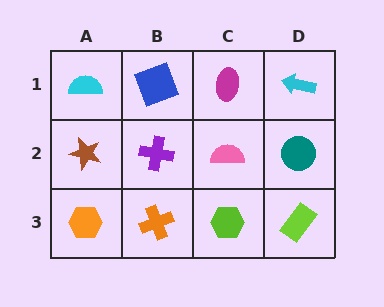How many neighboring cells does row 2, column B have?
4.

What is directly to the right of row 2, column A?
A purple cross.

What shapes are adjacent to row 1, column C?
A pink semicircle (row 2, column C), a blue square (row 1, column B), a cyan arrow (row 1, column D).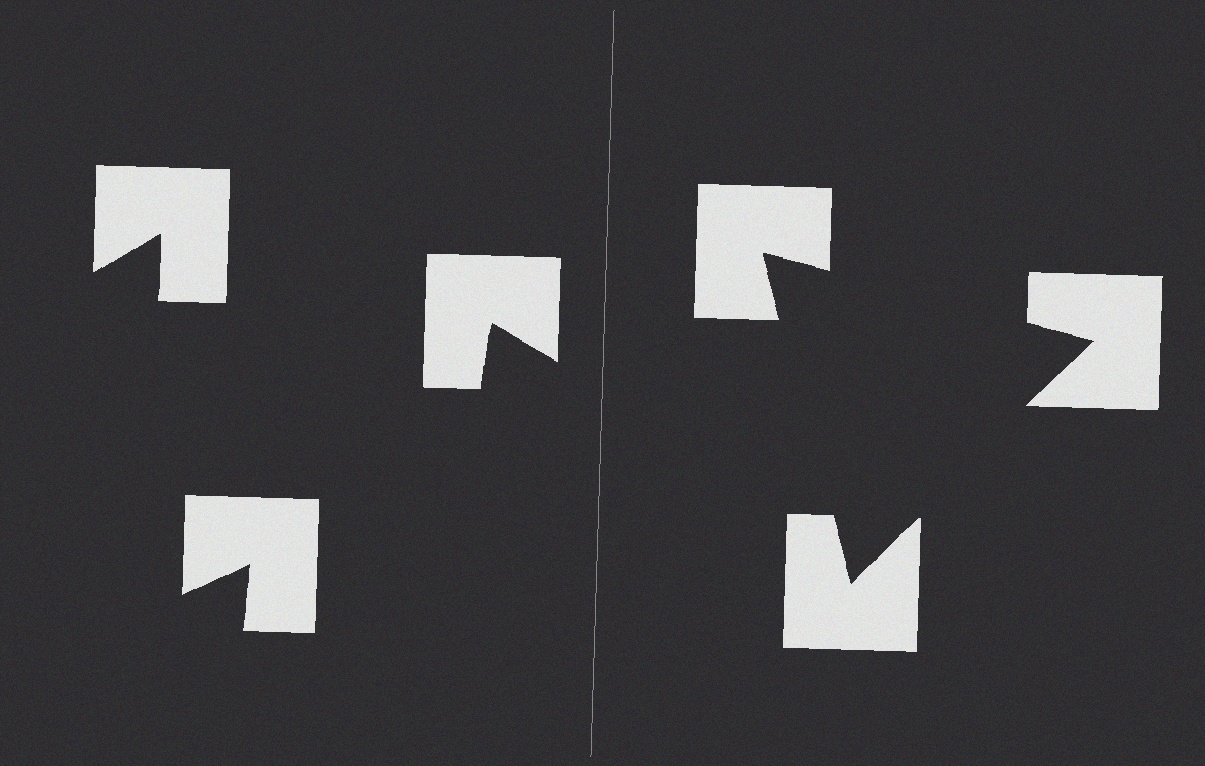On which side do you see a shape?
An illusory triangle appears on the right side. On the left side the wedge cuts are rotated, so no coherent shape forms.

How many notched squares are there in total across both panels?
6 — 3 on each side.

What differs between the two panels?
The notched squares are positioned identically on both sides; only the wedge orientations differ. On the right they align to a triangle; on the left they are misaligned.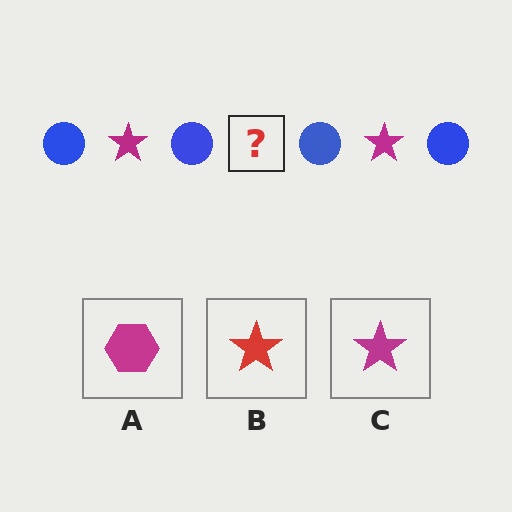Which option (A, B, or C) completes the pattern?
C.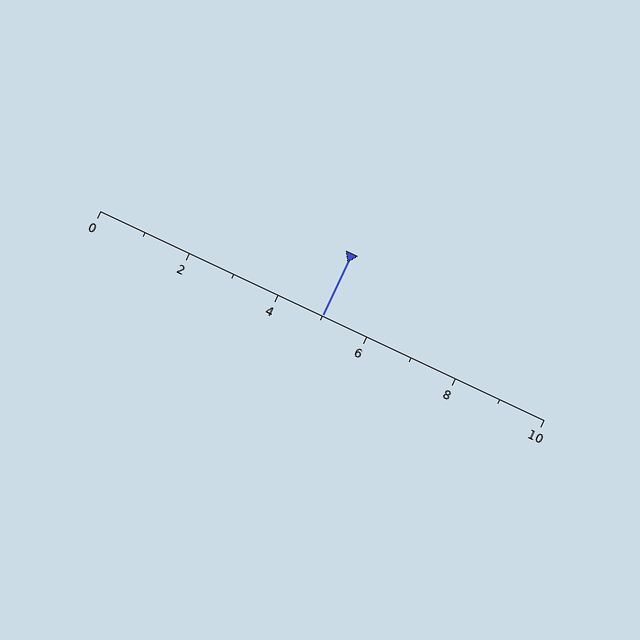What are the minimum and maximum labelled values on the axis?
The axis runs from 0 to 10.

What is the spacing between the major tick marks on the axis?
The major ticks are spaced 2 apart.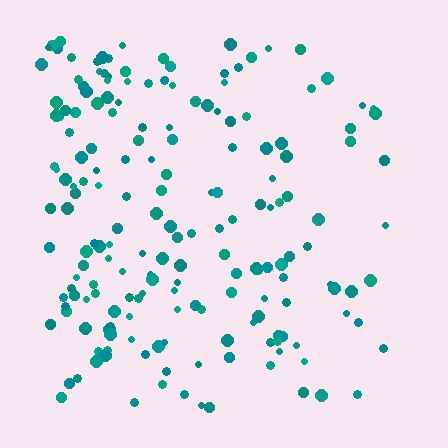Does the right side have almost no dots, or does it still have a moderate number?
Still a moderate number, just noticeably fewer than the left.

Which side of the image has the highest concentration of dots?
The left.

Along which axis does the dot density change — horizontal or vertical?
Horizontal.